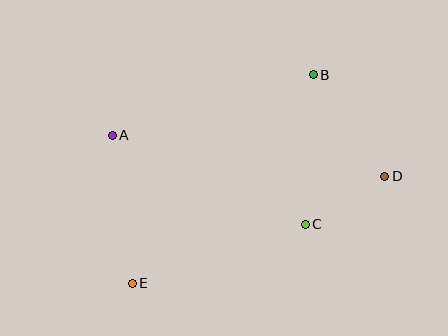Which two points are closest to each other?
Points C and D are closest to each other.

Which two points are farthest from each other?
Points B and E are farthest from each other.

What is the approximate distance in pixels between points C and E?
The distance between C and E is approximately 183 pixels.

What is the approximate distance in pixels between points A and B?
The distance between A and B is approximately 210 pixels.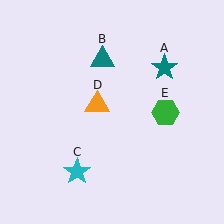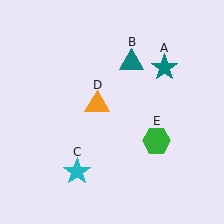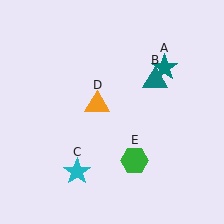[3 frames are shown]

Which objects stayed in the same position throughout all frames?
Teal star (object A) and cyan star (object C) and orange triangle (object D) remained stationary.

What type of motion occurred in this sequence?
The teal triangle (object B), green hexagon (object E) rotated clockwise around the center of the scene.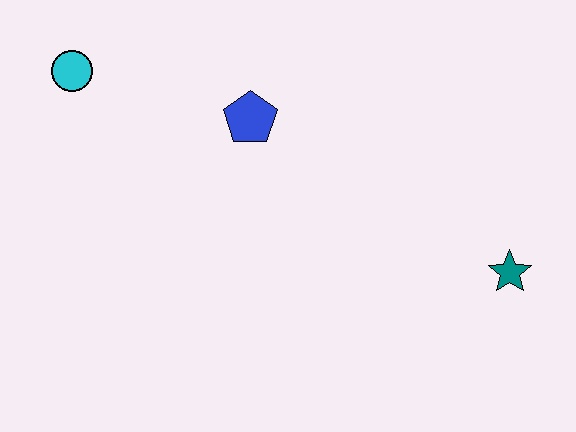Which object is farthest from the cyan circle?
The teal star is farthest from the cyan circle.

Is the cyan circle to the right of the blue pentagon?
No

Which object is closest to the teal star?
The blue pentagon is closest to the teal star.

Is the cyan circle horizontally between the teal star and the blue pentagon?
No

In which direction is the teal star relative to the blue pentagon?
The teal star is to the right of the blue pentagon.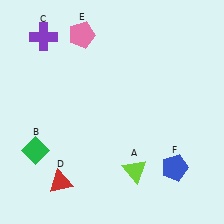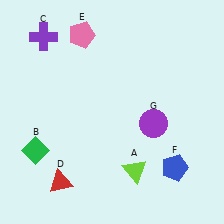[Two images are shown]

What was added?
A purple circle (G) was added in Image 2.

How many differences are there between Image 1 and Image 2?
There is 1 difference between the two images.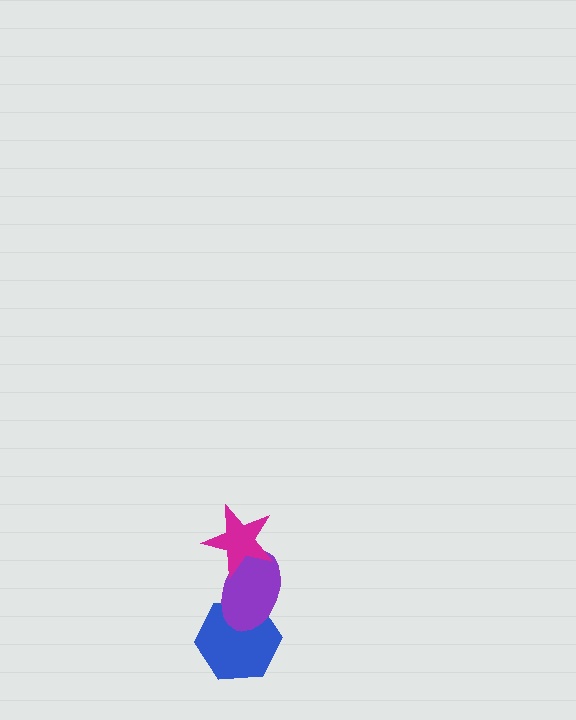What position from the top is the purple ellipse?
The purple ellipse is 2nd from the top.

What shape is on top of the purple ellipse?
The magenta star is on top of the purple ellipse.